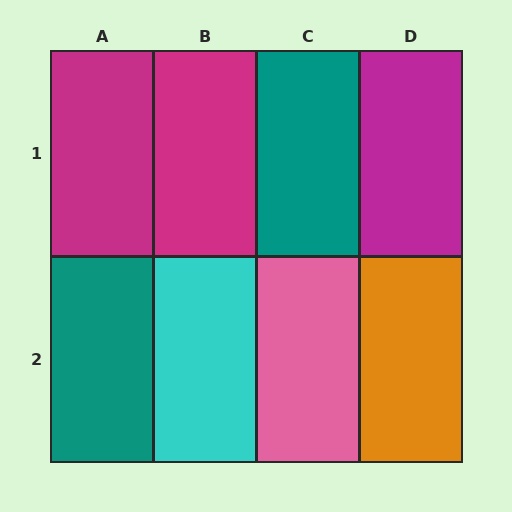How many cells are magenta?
3 cells are magenta.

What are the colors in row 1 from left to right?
Magenta, magenta, teal, magenta.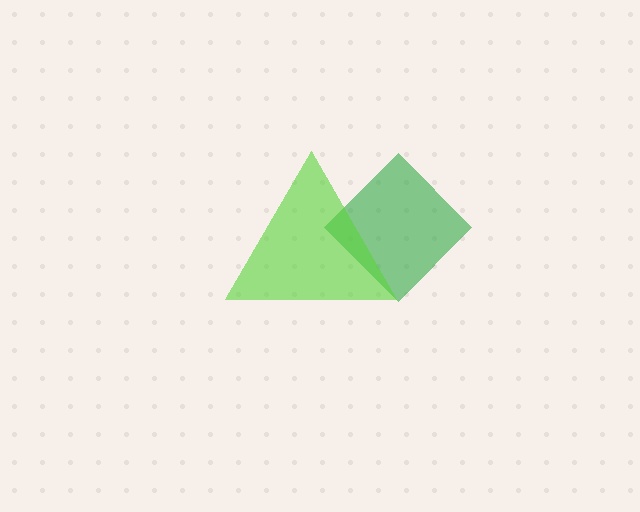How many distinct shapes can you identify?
There are 2 distinct shapes: a green diamond, a lime triangle.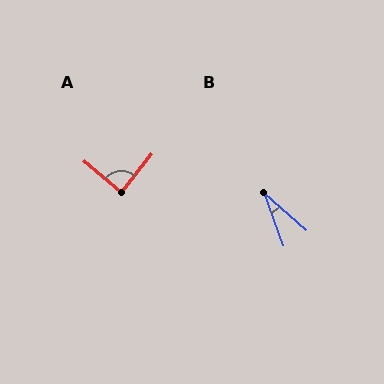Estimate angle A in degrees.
Approximately 89 degrees.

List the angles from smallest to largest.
B (28°), A (89°).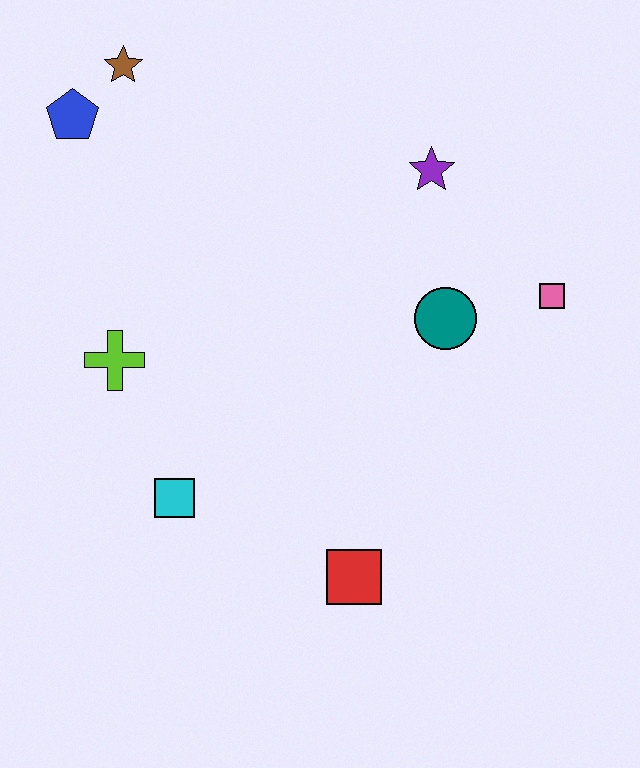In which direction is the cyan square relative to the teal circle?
The cyan square is to the left of the teal circle.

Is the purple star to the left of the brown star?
No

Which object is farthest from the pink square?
The blue pentagon is farthest from the pink square.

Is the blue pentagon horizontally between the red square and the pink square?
No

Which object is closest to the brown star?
The blue pentagon is closest to the brown star.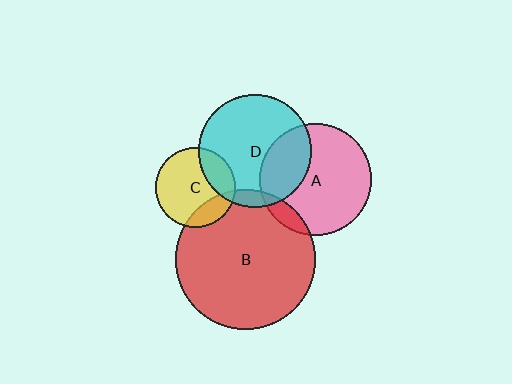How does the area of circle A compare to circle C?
Approximately 2.0 times.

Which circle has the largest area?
Circle B (red).